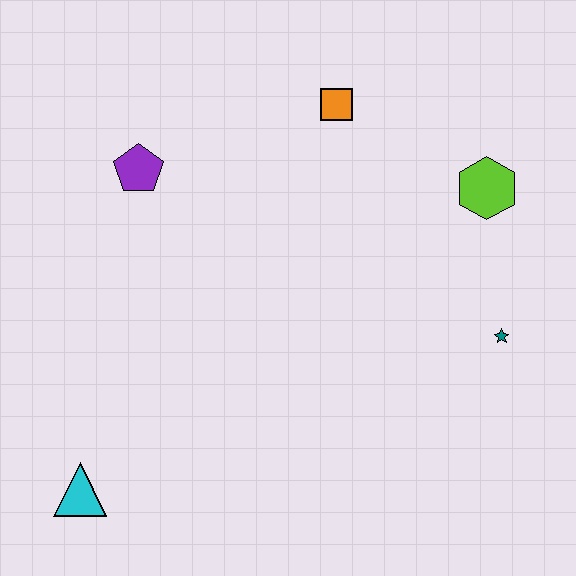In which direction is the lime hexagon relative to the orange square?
The lime hexagon is to the right of the orange square.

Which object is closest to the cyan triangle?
The purple pentagon is closest to the cyan triangle.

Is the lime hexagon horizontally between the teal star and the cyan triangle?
Yes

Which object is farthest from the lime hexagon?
The cyan triangle is farthest from the lime hexagon.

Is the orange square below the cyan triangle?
No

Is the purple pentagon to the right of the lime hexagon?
No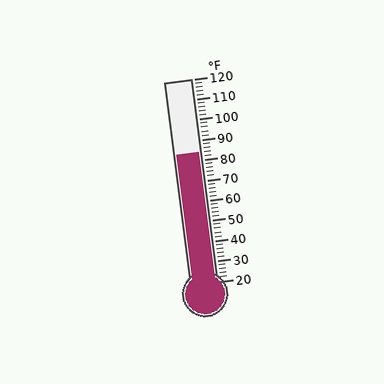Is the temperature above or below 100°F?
The temperature is below 100°F.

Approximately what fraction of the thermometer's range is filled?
The thermometer is filled to approximately 65% of its range.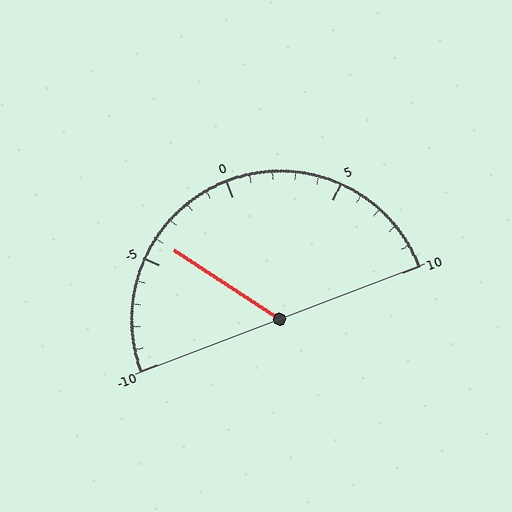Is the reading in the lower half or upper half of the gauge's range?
The reading is in the lower half of the range (-10 to 10).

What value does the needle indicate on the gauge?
The needle indicates approximately -4.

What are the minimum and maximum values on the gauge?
The gauge ranges from -10 to 10.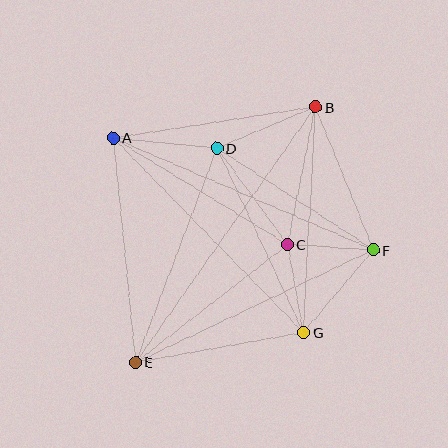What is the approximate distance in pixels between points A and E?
The distance between A and E is approximately 225 pixels.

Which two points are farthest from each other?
Points B and E are farthest from each other.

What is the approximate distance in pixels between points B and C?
The distance between B and C is approximately 140 pixels.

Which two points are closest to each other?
Points C and F are closest to each other.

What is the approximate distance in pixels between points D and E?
The distance between D and E is approximately 228 pixels.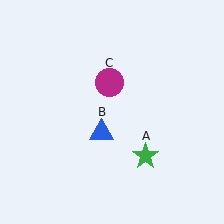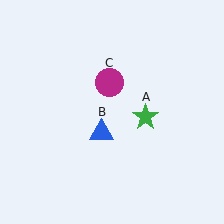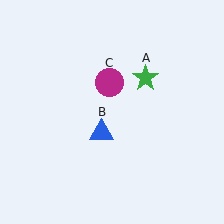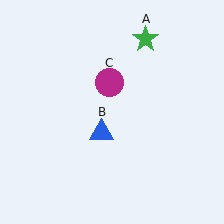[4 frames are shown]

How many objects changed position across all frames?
1 object changed position: green star (object A).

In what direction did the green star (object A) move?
The green star (object A) moved up.